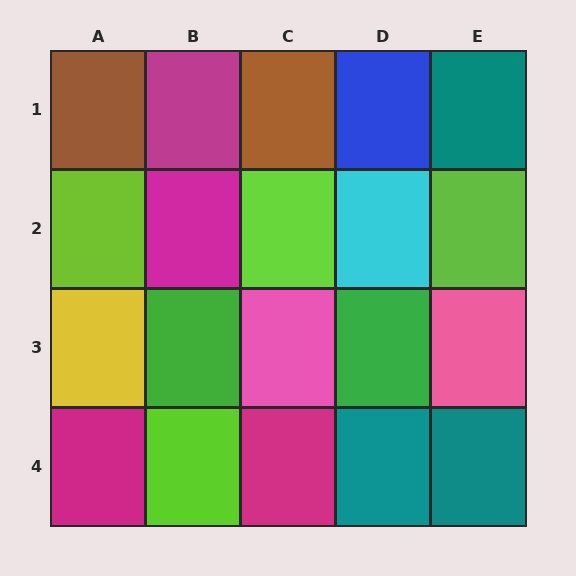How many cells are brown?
2 cells are brown.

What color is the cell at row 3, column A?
Yellow.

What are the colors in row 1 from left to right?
Brown, magenta, brown, blue, teal.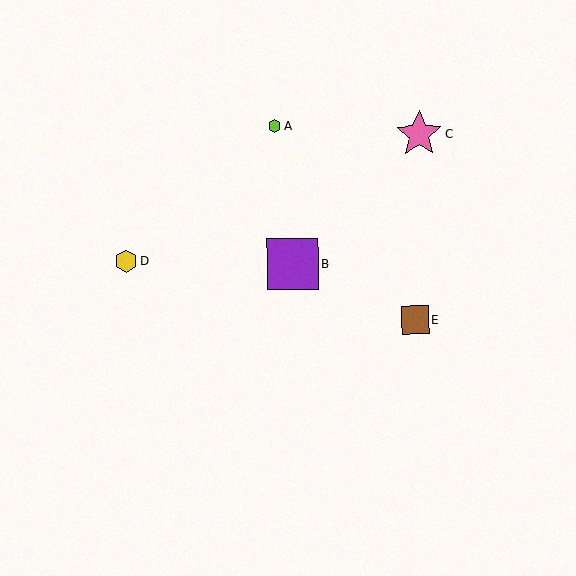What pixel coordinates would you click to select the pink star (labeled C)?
Click at (419, 134) to select the pink star C.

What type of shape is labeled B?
Shape B is a purple square.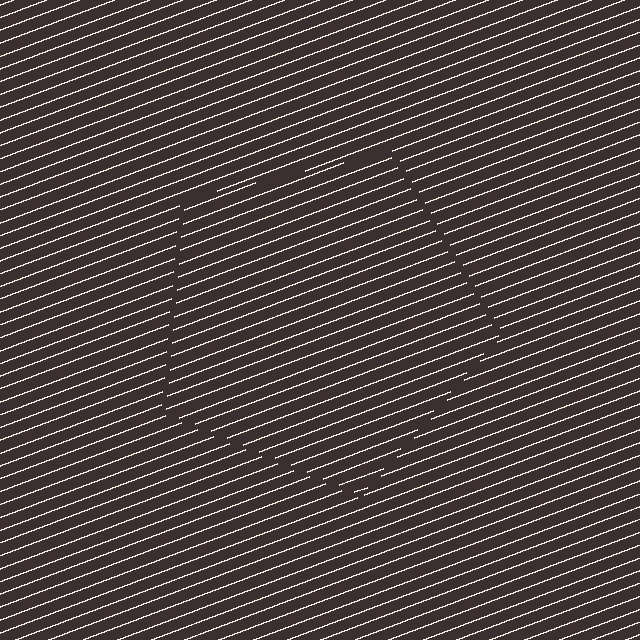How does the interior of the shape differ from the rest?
The interior of the shape contains the same grating, shifted by half a period — the contour is defined by the phase discontinuity where line-ends from the inner and outer gratings abut.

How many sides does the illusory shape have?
5 sides — the line-ends trace a pentagon.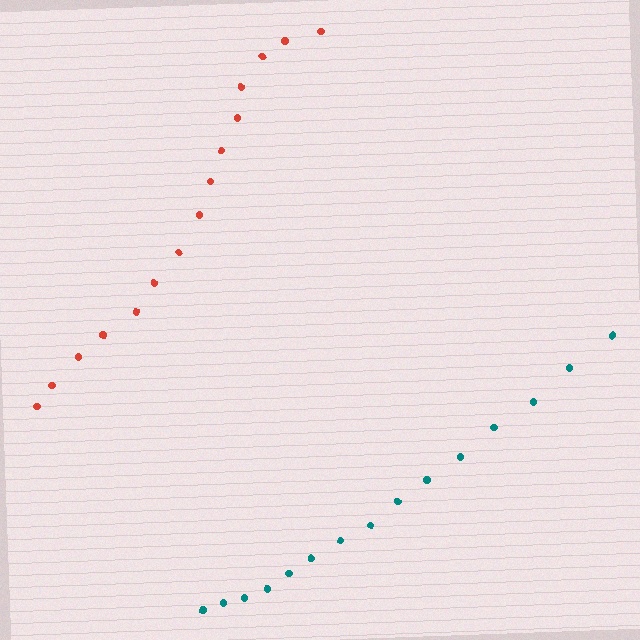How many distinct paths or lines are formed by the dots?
There are 2 distinct paths.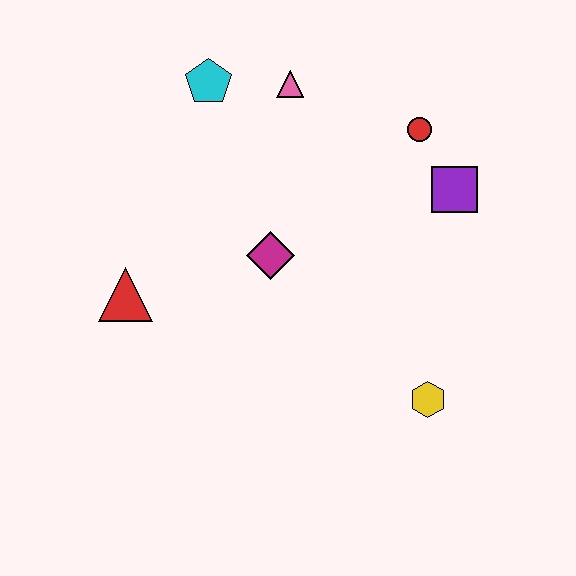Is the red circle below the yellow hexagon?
No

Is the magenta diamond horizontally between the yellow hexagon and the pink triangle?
No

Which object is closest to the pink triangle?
The cyan pentagon is closest to the pink triangle.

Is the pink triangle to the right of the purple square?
No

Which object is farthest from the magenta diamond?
The yellow hexagon is farthest from the magenta diamond.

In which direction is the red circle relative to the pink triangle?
The red circle is to the right of the pink triangle.